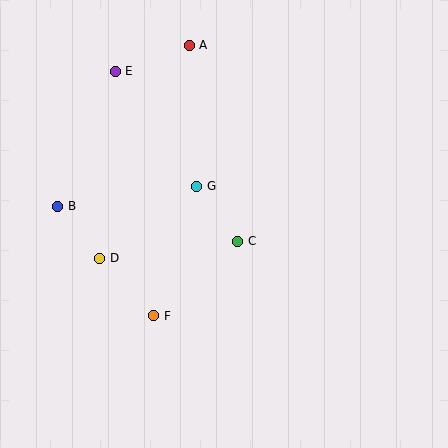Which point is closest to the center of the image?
Point C at (238, 241) is closest to the center.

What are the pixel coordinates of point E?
Point E is at (115, 71).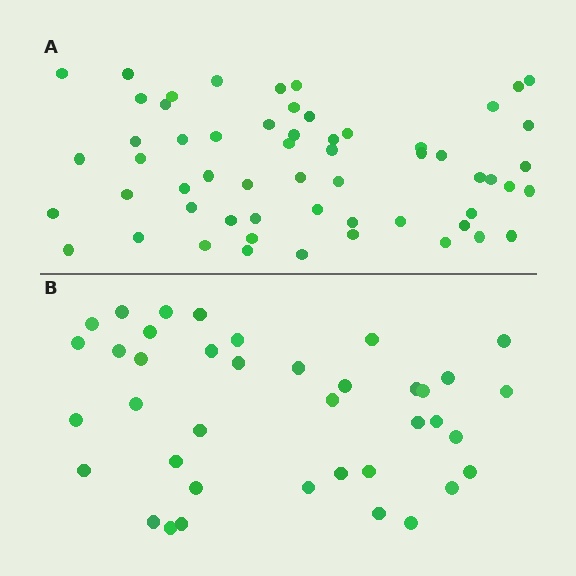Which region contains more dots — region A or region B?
Region A (the top region) has more dots.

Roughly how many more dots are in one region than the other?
Region A has approximately 20 more dots than region B.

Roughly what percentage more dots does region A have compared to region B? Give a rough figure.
About 50% more.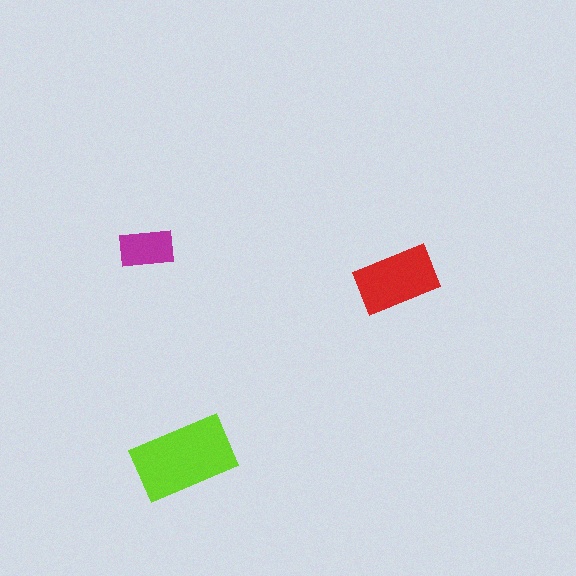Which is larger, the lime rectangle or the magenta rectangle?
The lime one.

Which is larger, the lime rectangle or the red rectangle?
The lime one.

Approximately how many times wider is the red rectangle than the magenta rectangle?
About 1.5 times wider.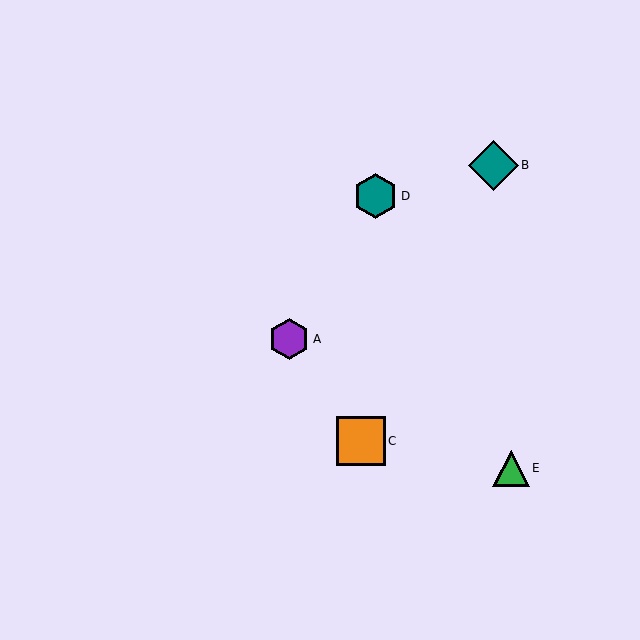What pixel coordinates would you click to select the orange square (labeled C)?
Click at (361, 441) to select the orange square C.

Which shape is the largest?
The teal diamond (labeled B) is the largest.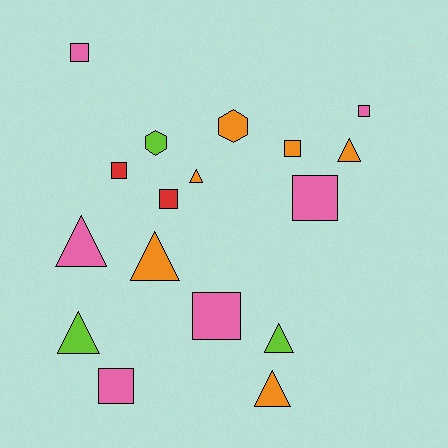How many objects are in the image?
There are 17 objects.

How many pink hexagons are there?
There are no pink hexagons.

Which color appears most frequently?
Pink, with 6 objects.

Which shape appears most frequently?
Square, with 8 objects.